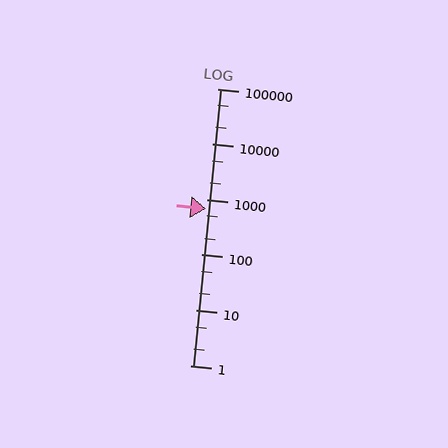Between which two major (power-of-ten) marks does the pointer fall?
The pointer is between 100 and 1000.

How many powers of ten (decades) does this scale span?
The scale spans 5 decades, from 1 to 100000.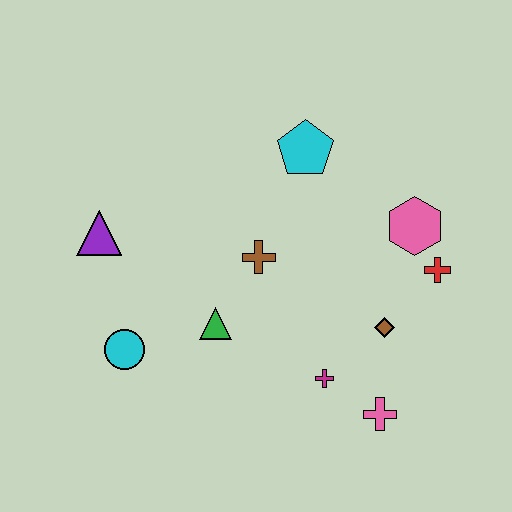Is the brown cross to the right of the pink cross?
No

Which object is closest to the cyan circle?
The green triangle is closest to the cyan circle.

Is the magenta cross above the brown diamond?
No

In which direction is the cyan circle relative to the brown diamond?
The cyan circle is to the left of the brown diamond.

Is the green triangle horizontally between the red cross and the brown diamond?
No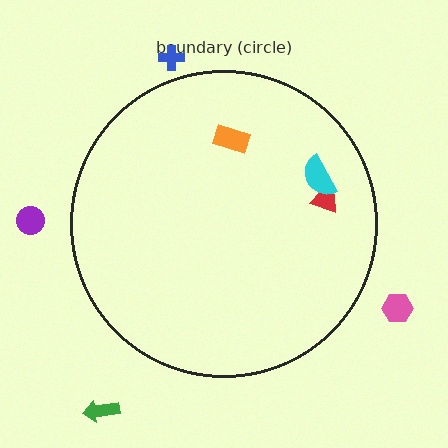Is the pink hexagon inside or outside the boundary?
Outside.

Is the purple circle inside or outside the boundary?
Outside.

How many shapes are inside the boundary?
3 inside, 4 outside.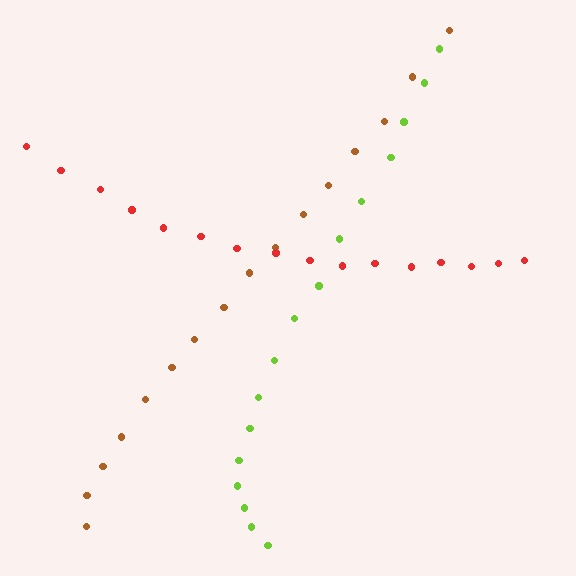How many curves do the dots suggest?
There are 3 distinct paths.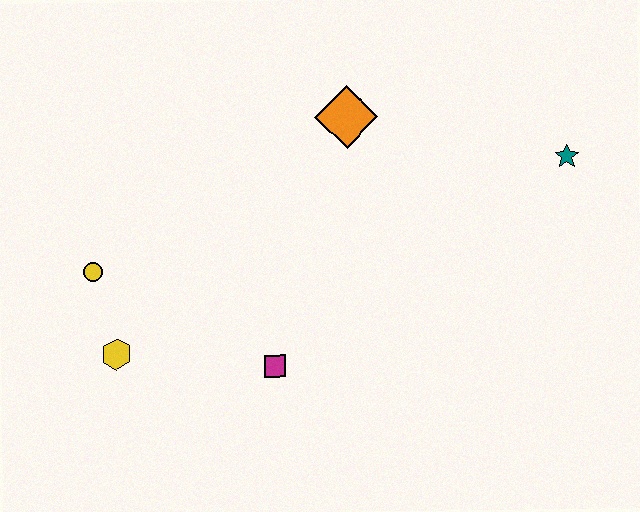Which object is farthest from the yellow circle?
The teal star is farthest from the yellow circle.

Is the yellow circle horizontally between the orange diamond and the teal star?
No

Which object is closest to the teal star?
The orange diamond is closest to the teal star.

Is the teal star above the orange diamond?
No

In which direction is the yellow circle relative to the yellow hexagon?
The yellow circle is above the yellow hexagon.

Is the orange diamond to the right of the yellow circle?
Yes